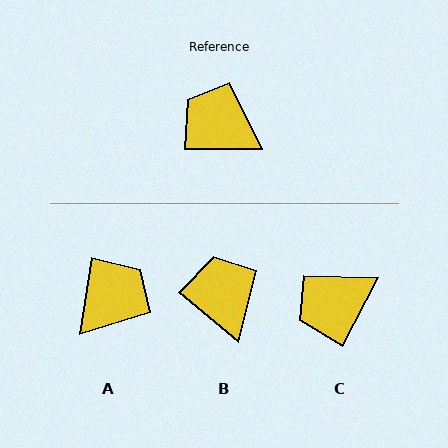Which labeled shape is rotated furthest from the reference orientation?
A, about 99 degrees away.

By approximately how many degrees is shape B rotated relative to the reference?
Approximately 41 degrees clockwise.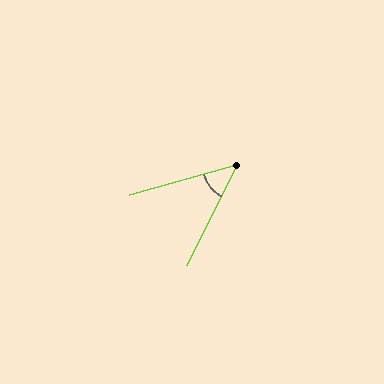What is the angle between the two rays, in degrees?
Approximately 48 degrees.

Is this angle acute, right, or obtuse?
It is acute.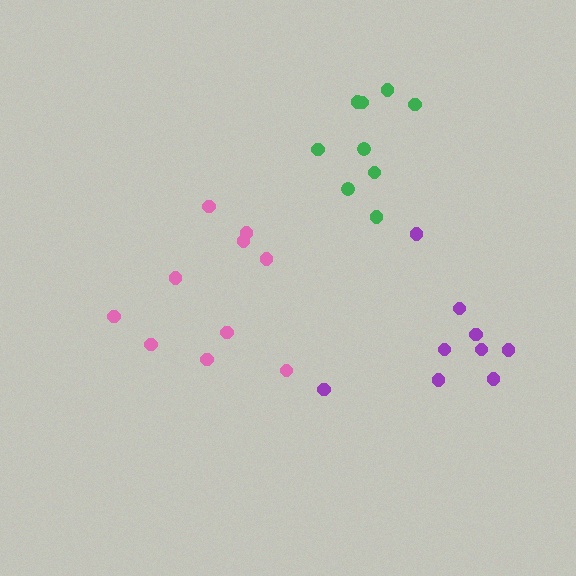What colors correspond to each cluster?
The clusters are colored: purple, green, pink.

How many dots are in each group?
Group 1: 9 dots, Group 2: 9 dots, Group 3: 10 dots (28 total).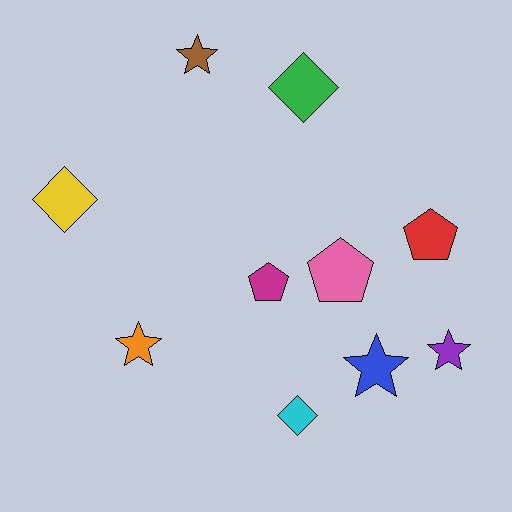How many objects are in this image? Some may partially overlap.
There are 10 objects.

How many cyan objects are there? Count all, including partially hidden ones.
There is 1 cyan object.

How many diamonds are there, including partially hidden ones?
There are 3 diamonds.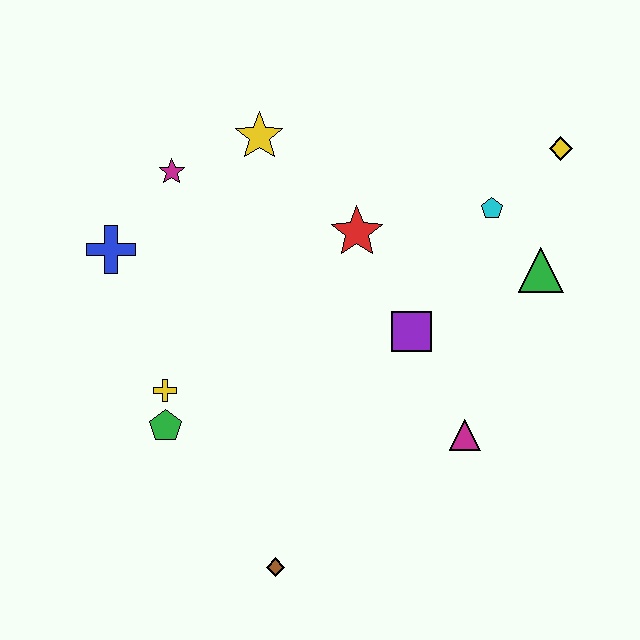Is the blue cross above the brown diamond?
Yes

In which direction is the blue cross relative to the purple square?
The blue cross is to the left of the purple square.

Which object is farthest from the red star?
The brown diamond is farthest from the red star.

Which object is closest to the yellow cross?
The green pentagon is closest to the yellow cross.